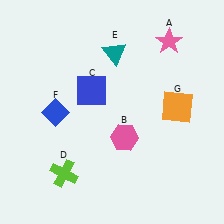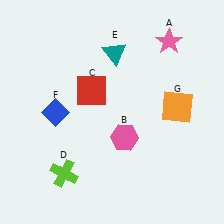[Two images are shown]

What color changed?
The square (C) changed from blue in Image 1 to red in Image 2.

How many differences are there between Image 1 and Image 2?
There is 1 difference between the two images.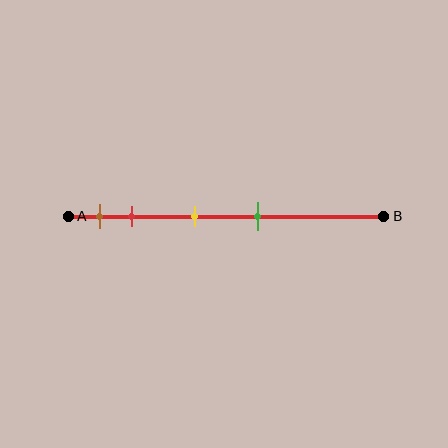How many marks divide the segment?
There are 4 marks dividing the segment.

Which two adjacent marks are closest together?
The brown and red marks are the closest adjacent pair.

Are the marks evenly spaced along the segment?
No, the marks are not evenly spaced.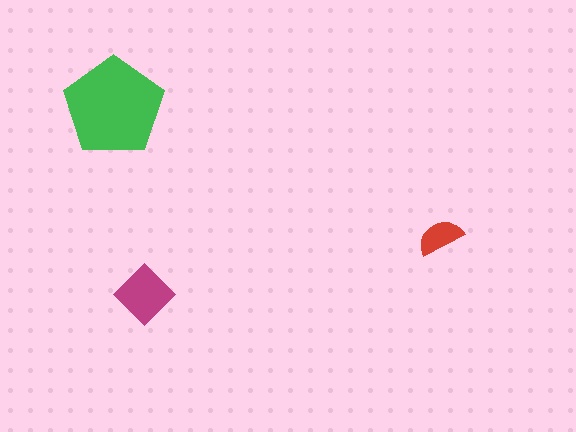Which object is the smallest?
The red semicircle.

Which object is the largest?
The green pentagon.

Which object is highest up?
The green pentagon is topmost.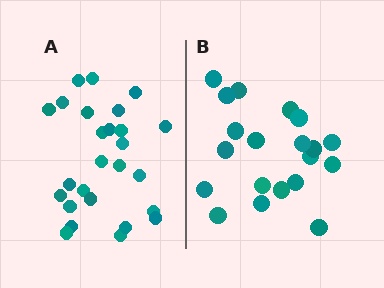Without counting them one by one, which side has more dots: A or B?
Region A (the left region) has more dots.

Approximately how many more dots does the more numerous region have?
Region A has about 6 more dots than region B.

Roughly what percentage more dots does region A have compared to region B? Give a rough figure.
About 30% more.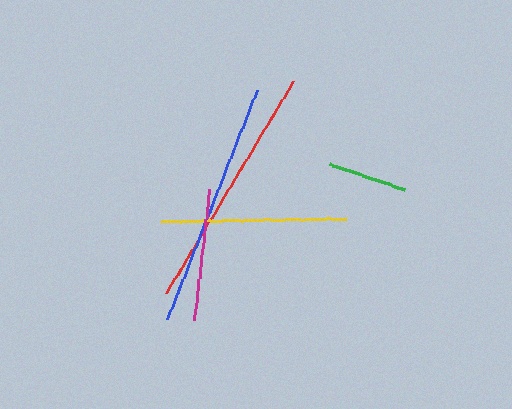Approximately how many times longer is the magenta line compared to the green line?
The magenta line is approximately 1.7 times the length of the green line.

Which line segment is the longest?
The red line is the longest at approximately 247 pixels.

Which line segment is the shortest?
The green line is the shortest at approximately 78 pixels.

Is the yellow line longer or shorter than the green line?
The yellow line is longer than the green line.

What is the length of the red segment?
The red segment is approximately 247 pixels long.